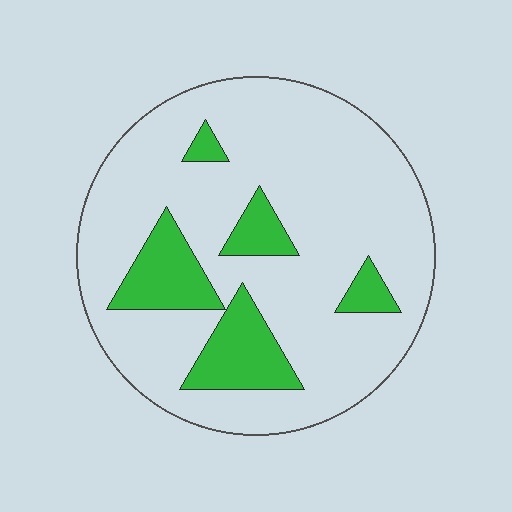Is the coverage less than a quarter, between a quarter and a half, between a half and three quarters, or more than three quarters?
Less than a quarter.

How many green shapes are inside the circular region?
5.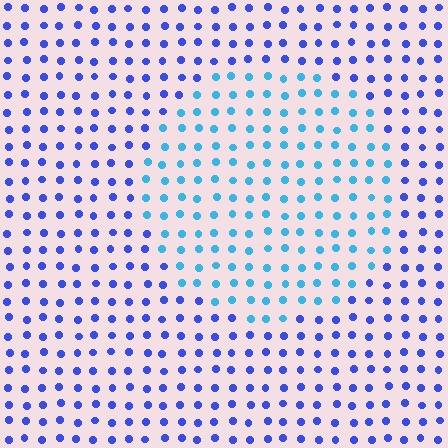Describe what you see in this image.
The image is filled with small blue elements in a uniform arrangement. A circle-shaped region is visible where the elements are tinted to a slightly different hue, forming a subtle color boundary.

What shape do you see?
I see a circle.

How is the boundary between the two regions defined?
The boundary is defined purely by a slight shift in hue (about 38 degrees). Spacing, size, and orientation are identical on both sides.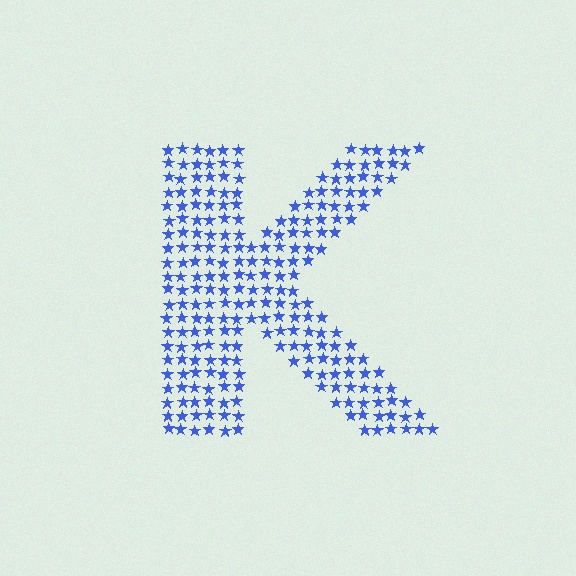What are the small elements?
The small elements are stars.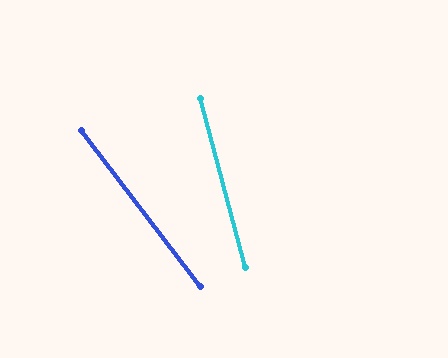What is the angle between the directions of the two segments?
Approximately 22 degrees.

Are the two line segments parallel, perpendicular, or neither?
Neither parallel nor perpendicular — they differ by about 22°.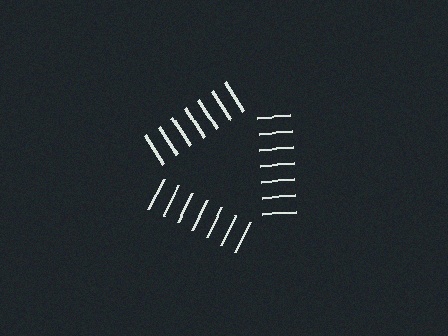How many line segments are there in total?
21 — 7 along each of the 3 edges.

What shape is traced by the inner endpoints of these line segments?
An illusory triangle — the line segments terminate on its edges but no continuous stroke is drawn.